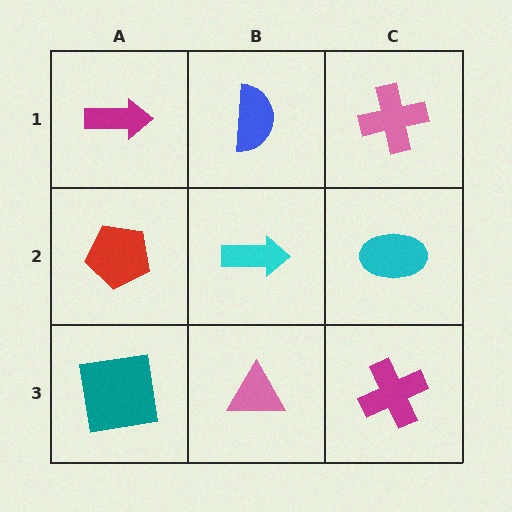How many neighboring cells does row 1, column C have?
2.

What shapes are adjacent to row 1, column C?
A cyan ellipse (row 2, column C), a blue semicircle (row 1, column B).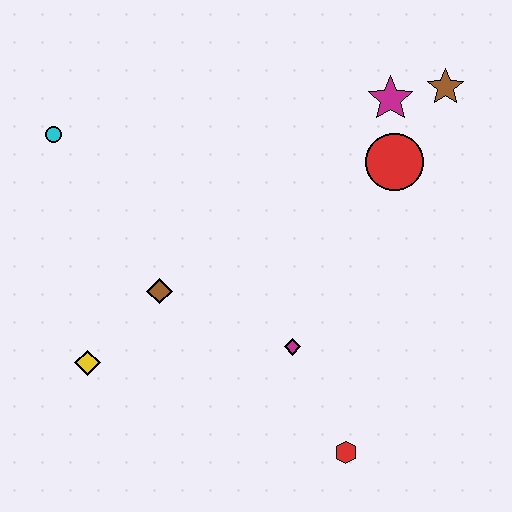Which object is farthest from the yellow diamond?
The brown star is farthest from the yellow diamond.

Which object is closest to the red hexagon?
The magenta diamond is closest to the red hexagon.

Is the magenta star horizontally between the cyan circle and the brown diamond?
No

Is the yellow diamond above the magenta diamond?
No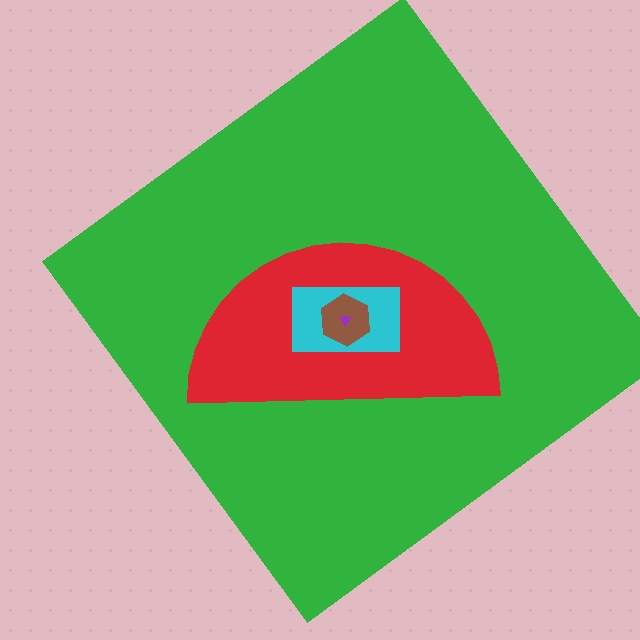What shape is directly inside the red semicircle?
The cyan rectangle.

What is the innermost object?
The purple triangle.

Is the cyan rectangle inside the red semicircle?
Yes.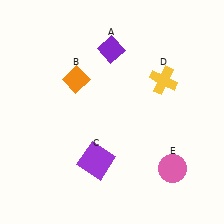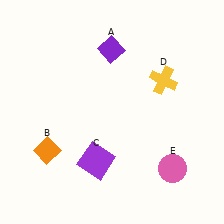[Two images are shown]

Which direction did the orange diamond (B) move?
The orange diamond (B) moved down.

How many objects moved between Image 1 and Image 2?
1 object moved between the two images.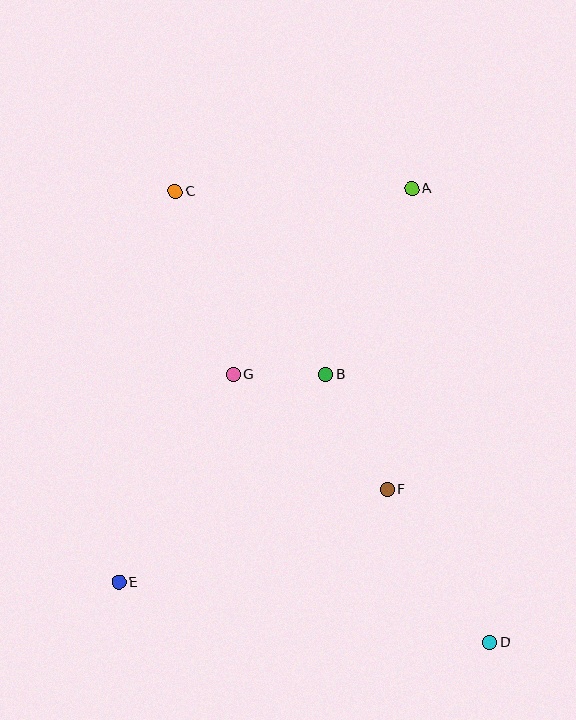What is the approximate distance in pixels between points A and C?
The distance between A and C is approximately 236 pixels.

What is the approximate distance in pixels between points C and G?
The distance between C and G is approximately 192 pixels.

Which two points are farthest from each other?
Points C and D are farthest from each other.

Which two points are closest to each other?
Points B and G are closest to each other.